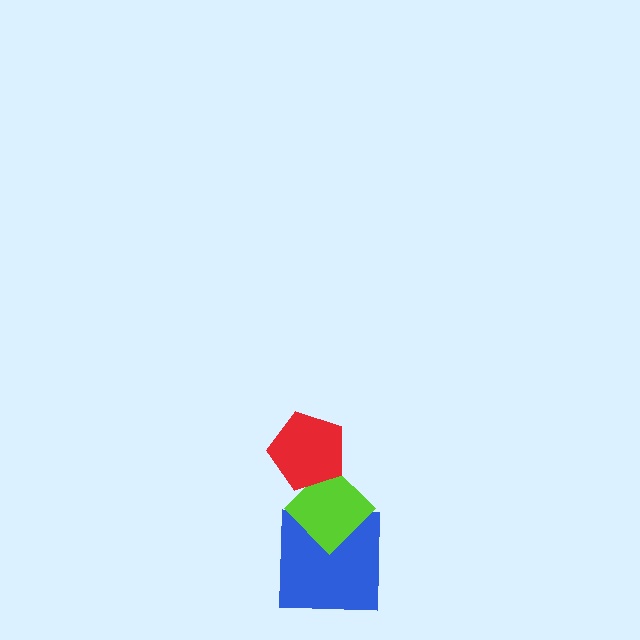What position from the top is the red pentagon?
The red pentagon is 1st from the top.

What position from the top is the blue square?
The blue square is 3rd from the top.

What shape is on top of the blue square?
The lime diamond is on top of the blue square.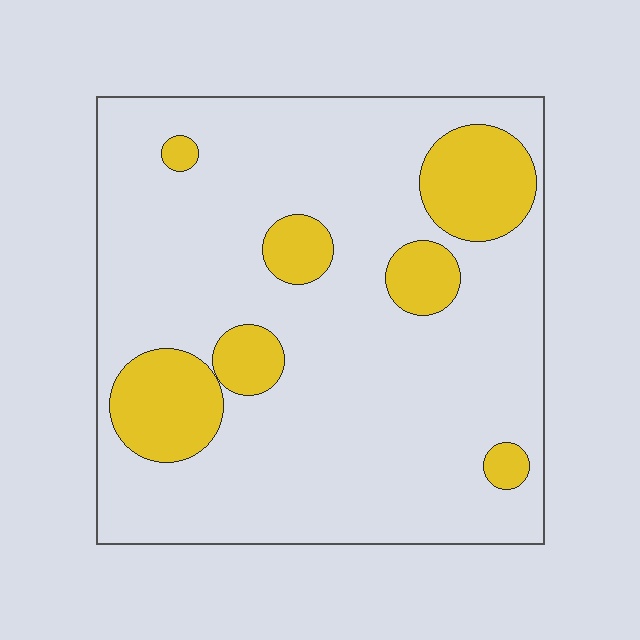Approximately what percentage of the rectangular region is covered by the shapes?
Approximately 20%.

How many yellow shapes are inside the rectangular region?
7.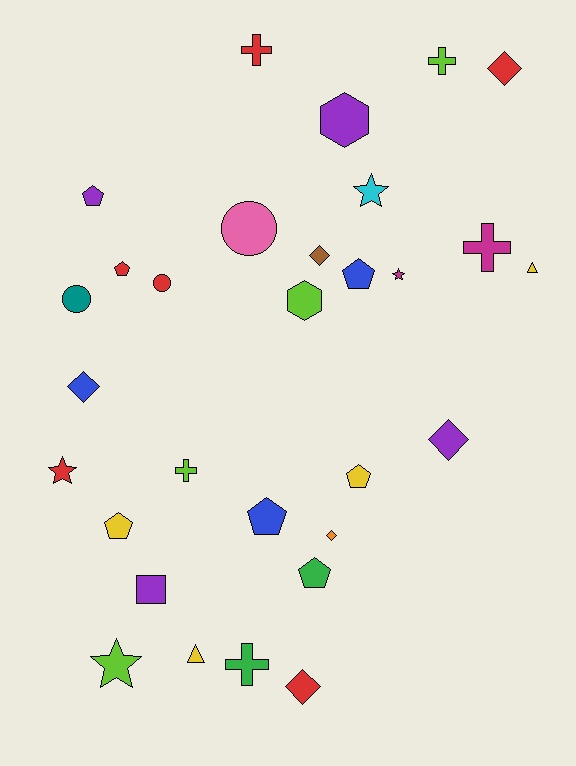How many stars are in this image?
There are 4 stars.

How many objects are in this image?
There are 30 objects.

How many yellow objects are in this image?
There are 4 yellow objects.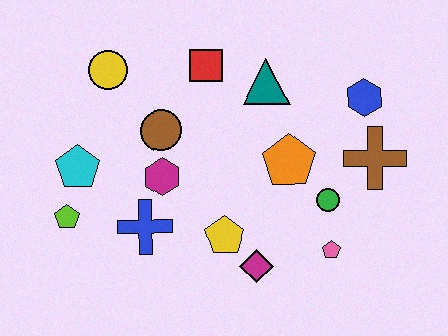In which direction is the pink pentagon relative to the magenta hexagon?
The pink pentagon is to the right of the magenta hexagon.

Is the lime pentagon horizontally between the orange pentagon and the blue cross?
No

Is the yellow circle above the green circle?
Yes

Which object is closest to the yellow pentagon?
The magenta diamond is closest to the yellow pentagon.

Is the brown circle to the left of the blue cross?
No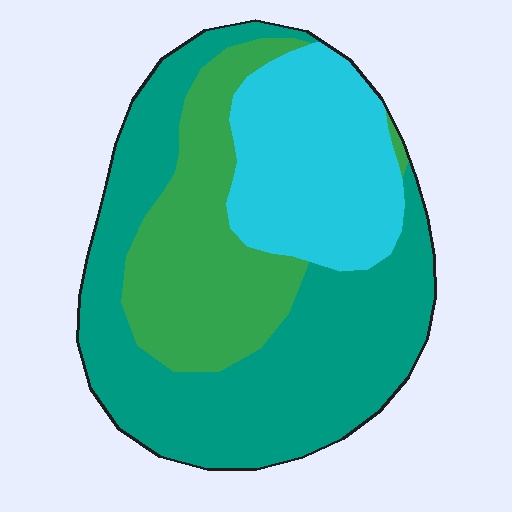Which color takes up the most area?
Teal, at roughly 50%.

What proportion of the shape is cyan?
Cyan takes up about one quarter (1/4) of the shape.